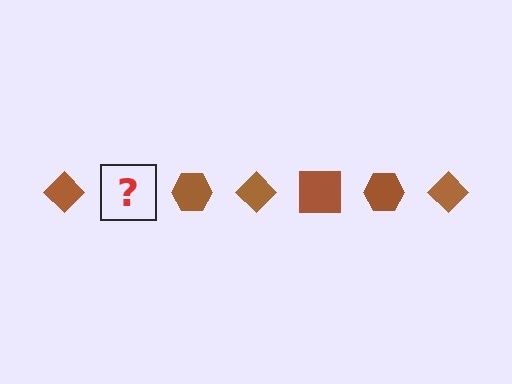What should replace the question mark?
The question mark should be replaced with a brown square.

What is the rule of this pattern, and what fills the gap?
The rule is that the pattern cycles through diamond, square, hexagon shapes in brown. The gap should be filled with a brown square.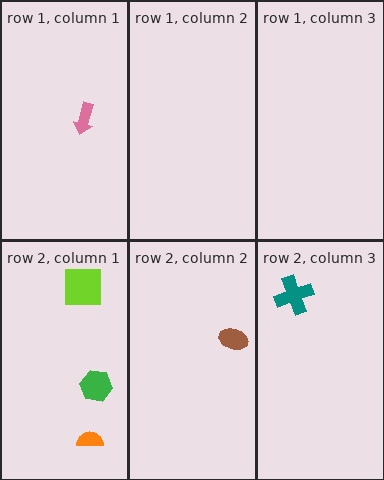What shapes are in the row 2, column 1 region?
The orange semicircle, the green hexagon, the lime square.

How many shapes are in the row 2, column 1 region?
3.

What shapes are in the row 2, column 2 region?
The brown ellipse.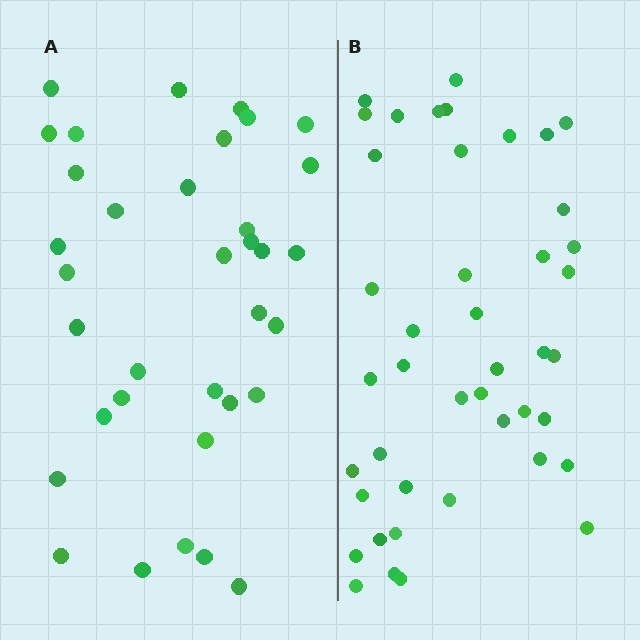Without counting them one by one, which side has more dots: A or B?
Region B (the right region) has more dots.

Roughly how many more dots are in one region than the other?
Region B has roughly 8 or so more dots than region A.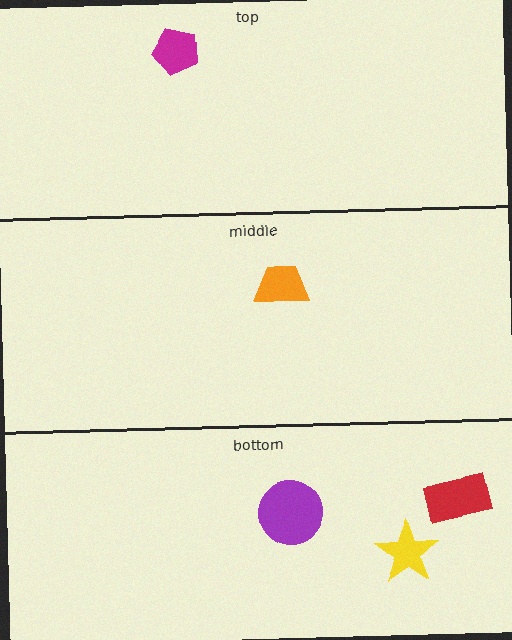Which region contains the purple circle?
The bottom region.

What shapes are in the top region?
The magenta pentagon.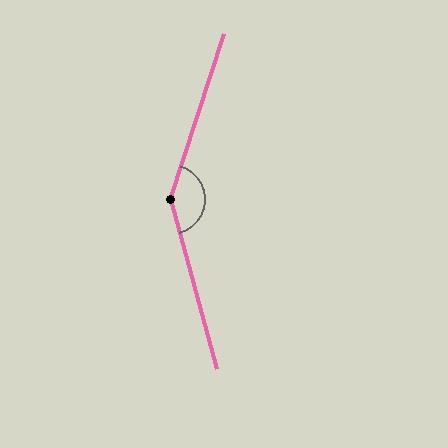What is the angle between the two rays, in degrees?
Approximately 147 degrees.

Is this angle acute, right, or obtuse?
It is obtuse.